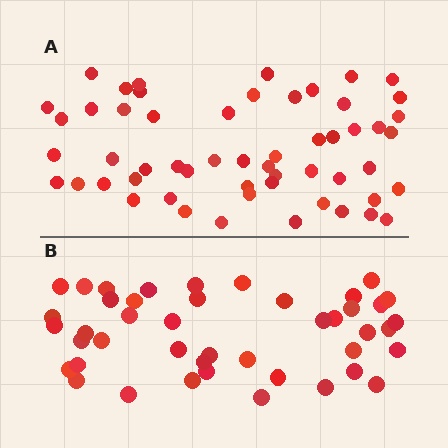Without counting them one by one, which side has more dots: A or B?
Region A (the top region) has more dots.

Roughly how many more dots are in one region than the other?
Region A has roughly 12 or so more dots than region B.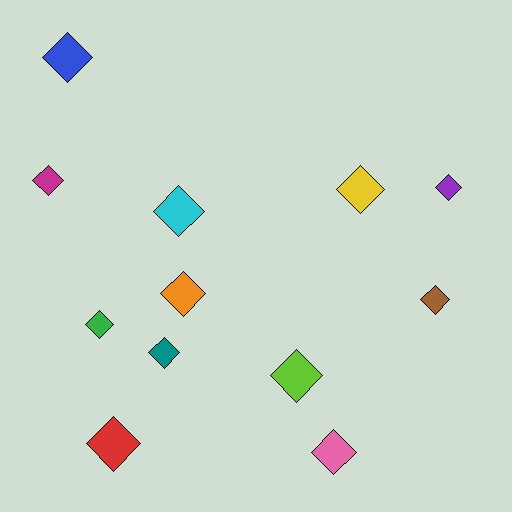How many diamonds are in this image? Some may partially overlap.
There are 12 diamonds.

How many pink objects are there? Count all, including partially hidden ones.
There is 1 pink object.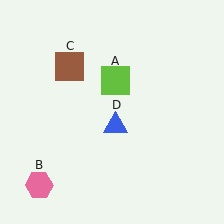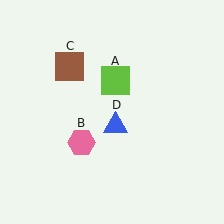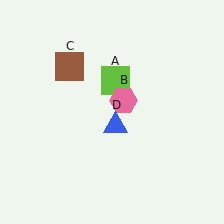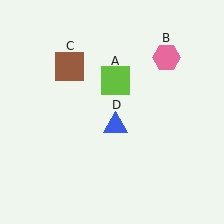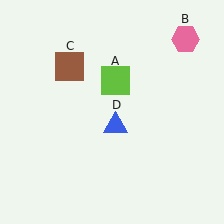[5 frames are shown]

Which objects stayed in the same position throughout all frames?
Lime square (object A) and brown square (object C) and blue triangle (object D) remained stationary.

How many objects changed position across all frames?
1 object changed position: pink hexagon (object B).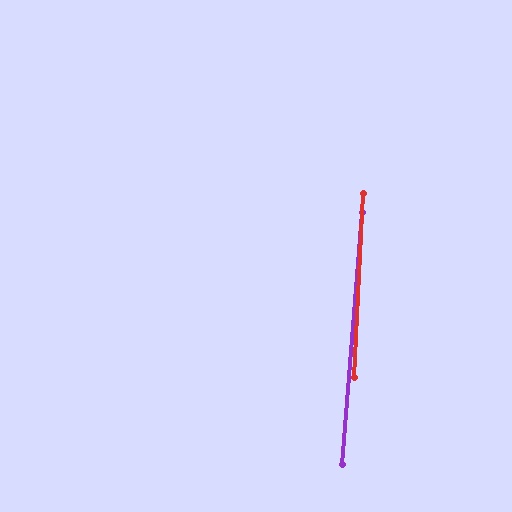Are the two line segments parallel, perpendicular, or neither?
Parallel — their directions differ by only 1.6°.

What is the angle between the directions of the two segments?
Approximately 2 degrees.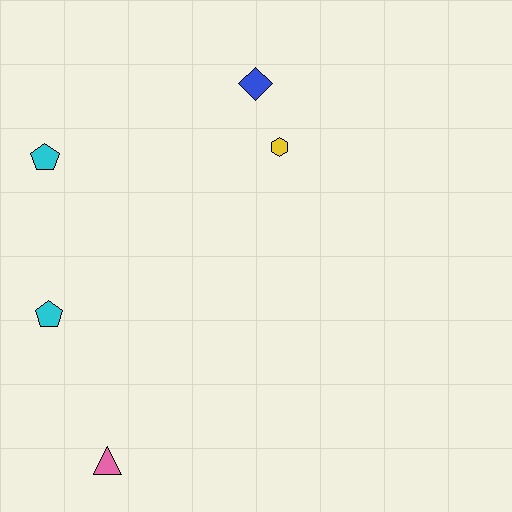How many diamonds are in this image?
There is 1 diamond.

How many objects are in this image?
There are 5 objects.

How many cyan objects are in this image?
There are 2 cyan objects.